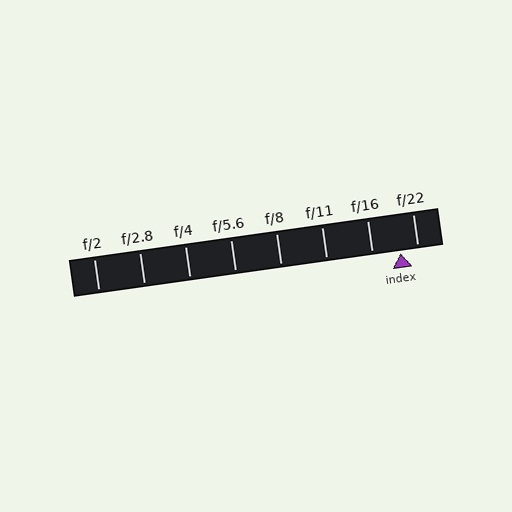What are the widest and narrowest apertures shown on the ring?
The widest aperture shown is f/2 and the narrowest is f/22.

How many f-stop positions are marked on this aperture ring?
There are 8 f-stop positions marked.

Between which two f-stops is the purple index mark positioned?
The index mark is between f/16 and f/22.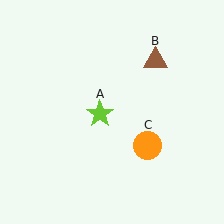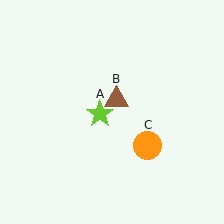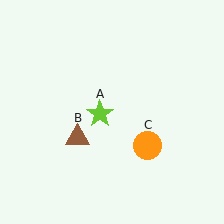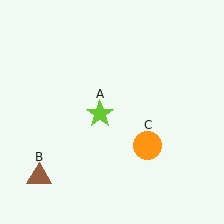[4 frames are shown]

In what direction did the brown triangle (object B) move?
The brown triangle (object B) moved down and to the left.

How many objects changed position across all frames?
1 object changed position: brown triangle (object B).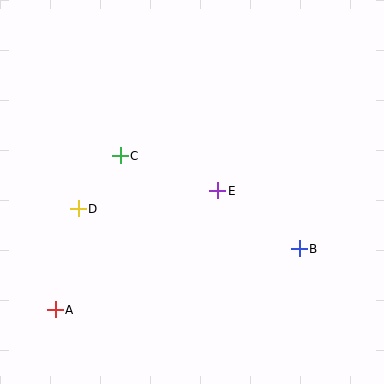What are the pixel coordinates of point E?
Point E is at (218, 191).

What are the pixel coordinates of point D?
Point D is at (78, 209).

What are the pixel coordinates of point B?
Point B is at (299, 249).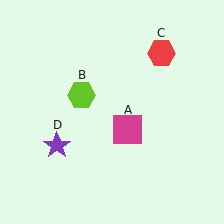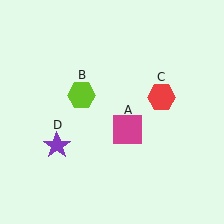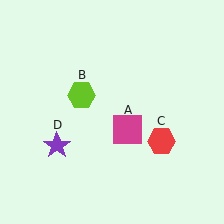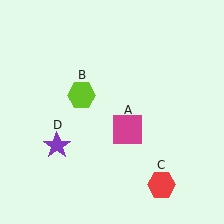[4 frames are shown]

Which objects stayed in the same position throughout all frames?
Magenta square (object A) and lime hexagon (object B) and purple star (object D) remained stationary.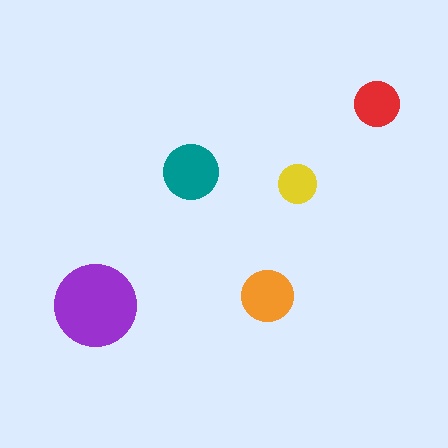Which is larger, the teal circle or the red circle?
The teal one.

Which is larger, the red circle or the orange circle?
The orange one.